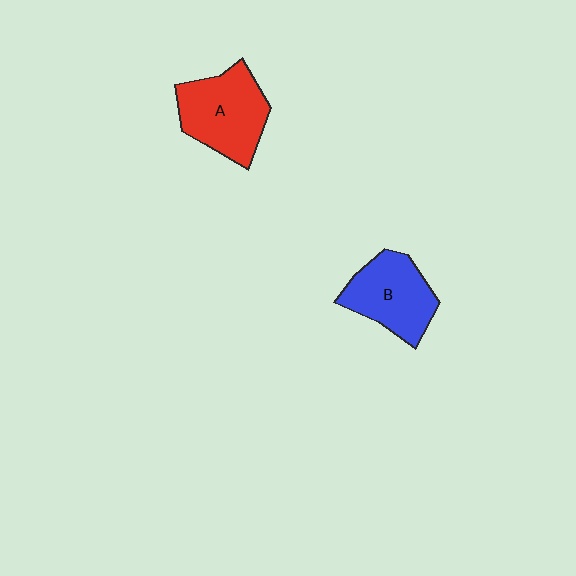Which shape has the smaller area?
Shape B (blue).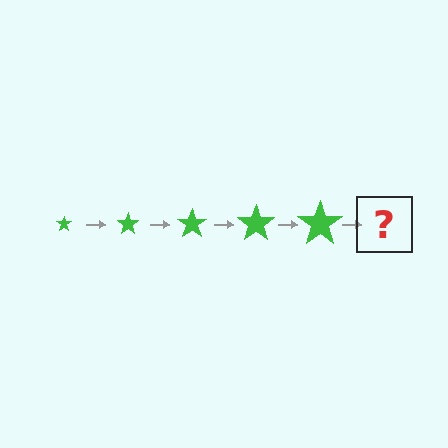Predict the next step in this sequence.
The next step is a green star, larger than the previous one.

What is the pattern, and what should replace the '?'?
The pattern is that the star gets progressively larger each step. The '?' should be a green star, larger than the previous one.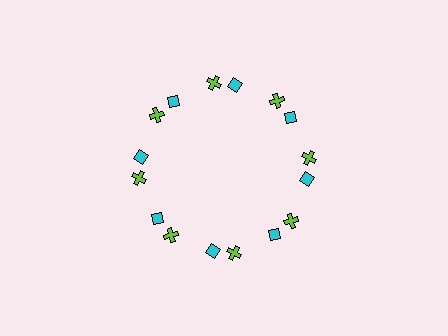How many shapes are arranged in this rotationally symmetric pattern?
There are 16 shapes, arranged in 8 groups of 2.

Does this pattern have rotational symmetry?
Yes, this pattern has 8-fold rotational symmetry. It looks the same after rotating 45 degrees around the center.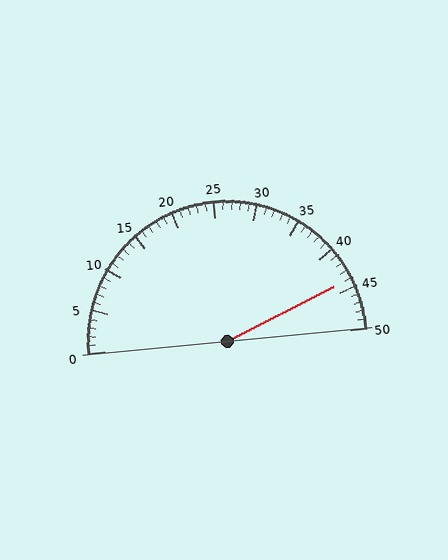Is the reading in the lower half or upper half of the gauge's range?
The reading is in the upper half of the range (0 to 50).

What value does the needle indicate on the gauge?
The needle indicates approximately 44.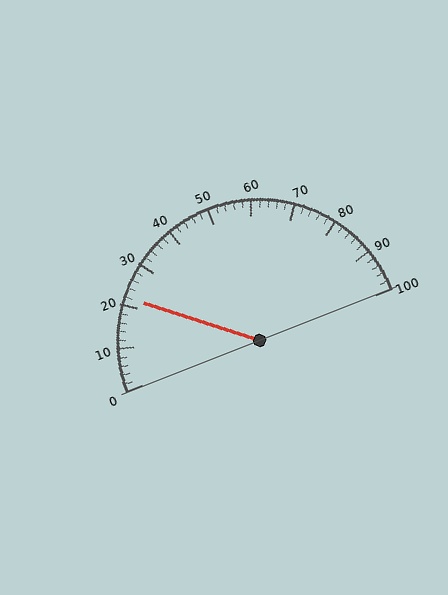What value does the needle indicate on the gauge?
The needle indicates approximately 22.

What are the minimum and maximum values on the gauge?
The gauge ranges from 0 to 100.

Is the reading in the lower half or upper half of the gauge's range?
The reading is in the lower half of the range (0 to 100).